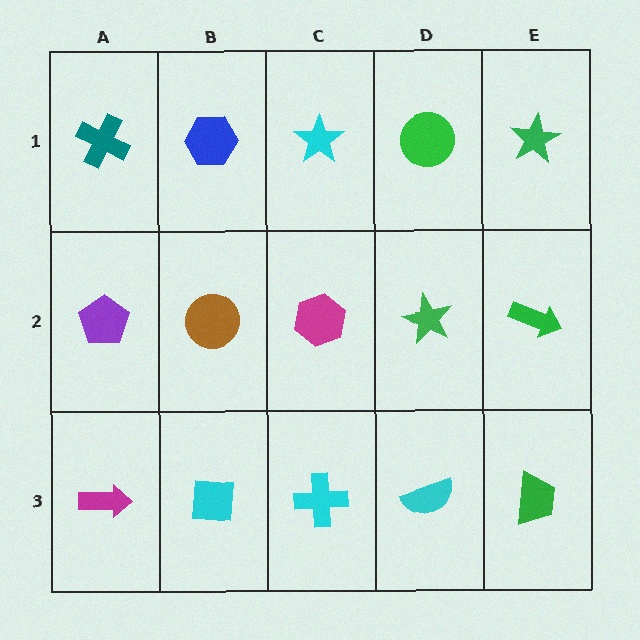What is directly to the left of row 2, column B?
A purple pentagon.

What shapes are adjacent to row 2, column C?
A cyan star (row 1, column C), a cyan cross (row 3, column C), a brown circle (row 2, column B), a green star (row 2, column D).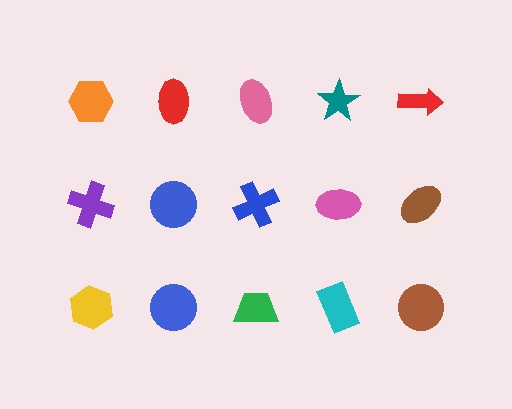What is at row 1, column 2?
A red ellipse.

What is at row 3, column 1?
A yellow hexagon.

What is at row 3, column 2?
A blue circle.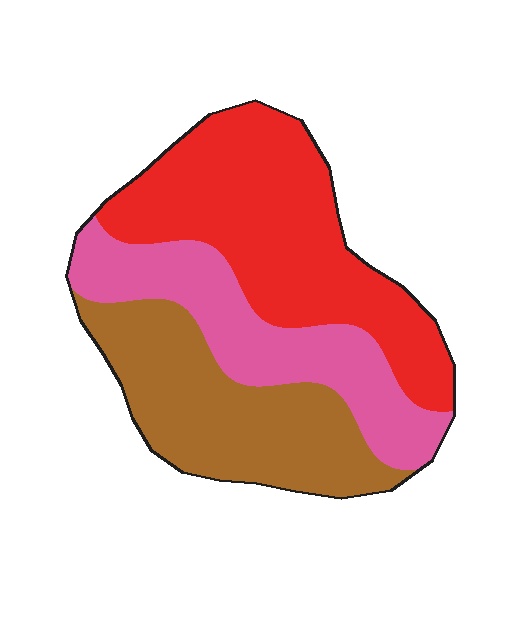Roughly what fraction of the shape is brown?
Brown covers about 30% of the shape.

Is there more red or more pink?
Red.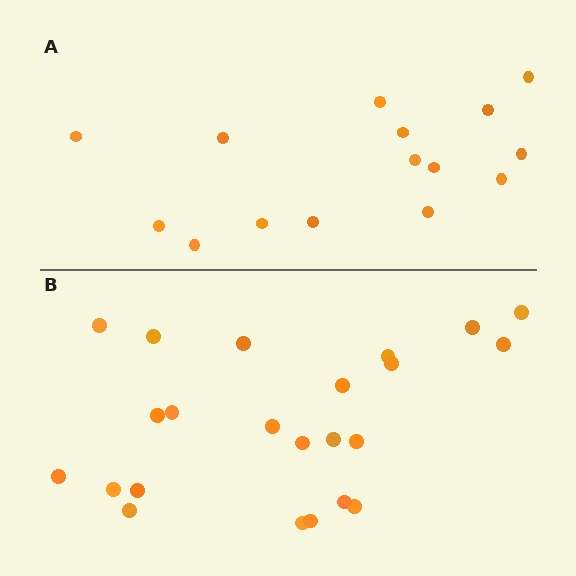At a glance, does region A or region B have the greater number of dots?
Region B (the bottom region) has more dots.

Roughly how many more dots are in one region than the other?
Region B has roughly 8 or so more dots than region A.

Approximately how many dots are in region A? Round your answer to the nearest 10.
About 20 dots. (The exact count is 15, which rounds to 20.)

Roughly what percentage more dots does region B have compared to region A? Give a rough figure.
About 55% more.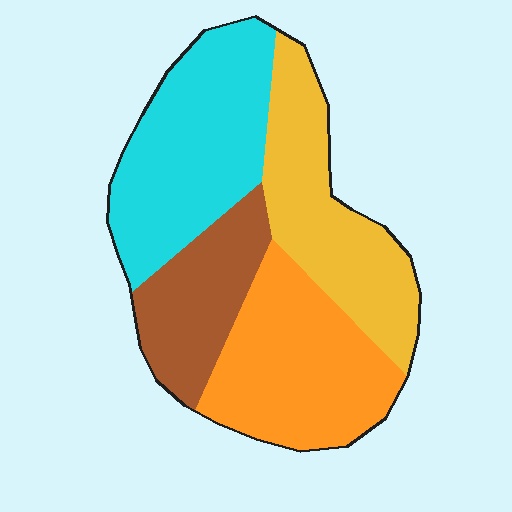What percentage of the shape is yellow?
Yellow covers roughly 25% of the shape.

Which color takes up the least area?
Brown, at roughly 15%.